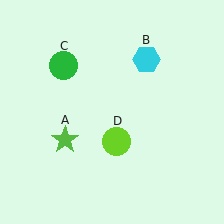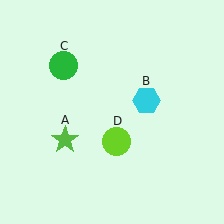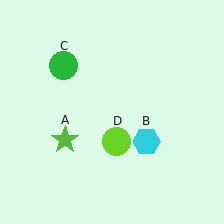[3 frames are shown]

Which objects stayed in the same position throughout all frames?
Lime star (object A) and green circle (object C) and lime circle (object D) remained stationary.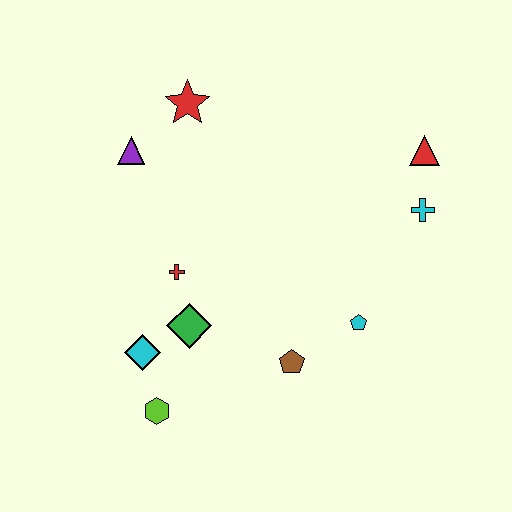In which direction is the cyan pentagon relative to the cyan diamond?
The cyan pentagon is to the right of the cyan diamond.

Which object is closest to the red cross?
The green diamond is closest to the red cross.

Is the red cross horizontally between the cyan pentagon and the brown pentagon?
No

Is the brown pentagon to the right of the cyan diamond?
Yes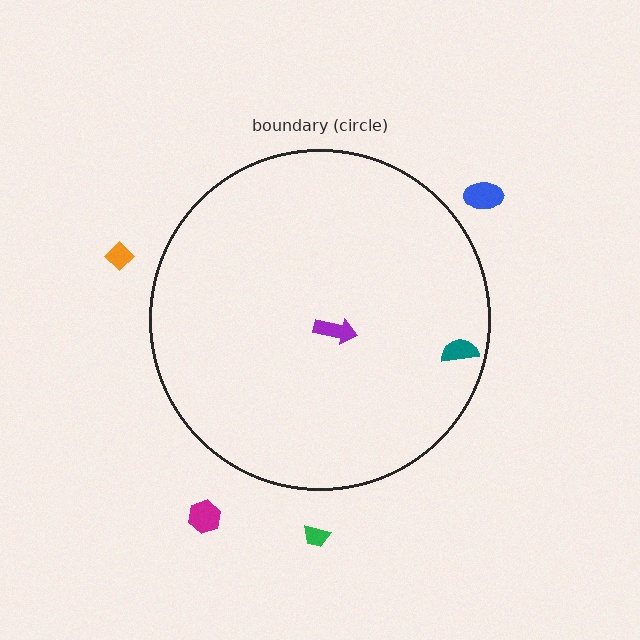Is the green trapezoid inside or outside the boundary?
Outside.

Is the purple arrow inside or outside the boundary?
Inside.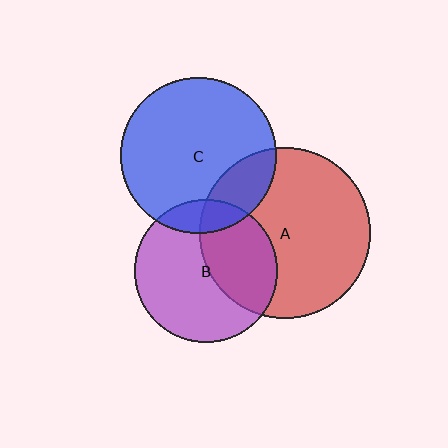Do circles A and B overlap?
Yes.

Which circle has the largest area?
Circle A (red).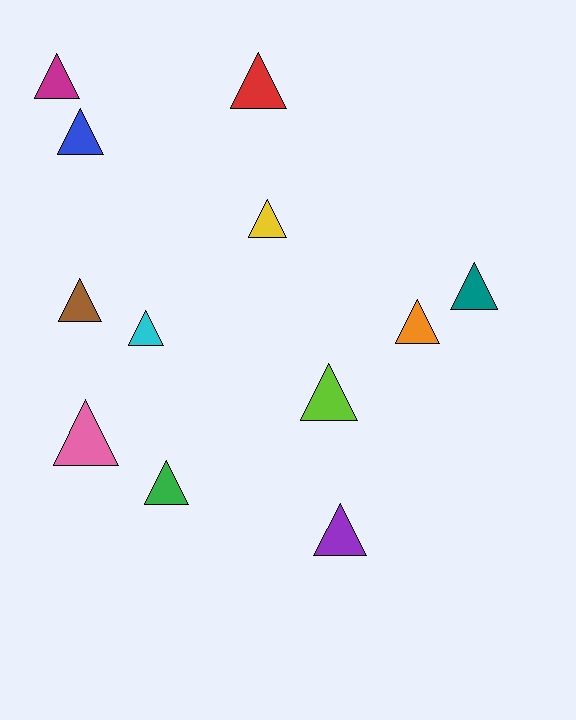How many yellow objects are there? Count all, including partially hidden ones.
There is 1 yellow object.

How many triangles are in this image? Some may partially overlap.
There are 12 triangles.